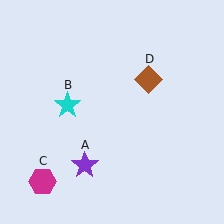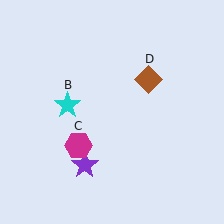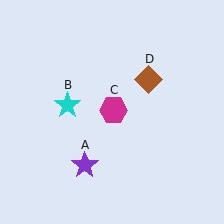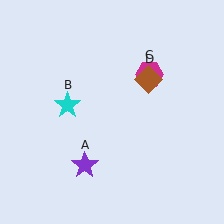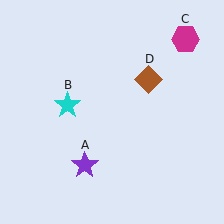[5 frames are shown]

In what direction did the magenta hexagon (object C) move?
The magenta hexagon (object C) moved up and to the right.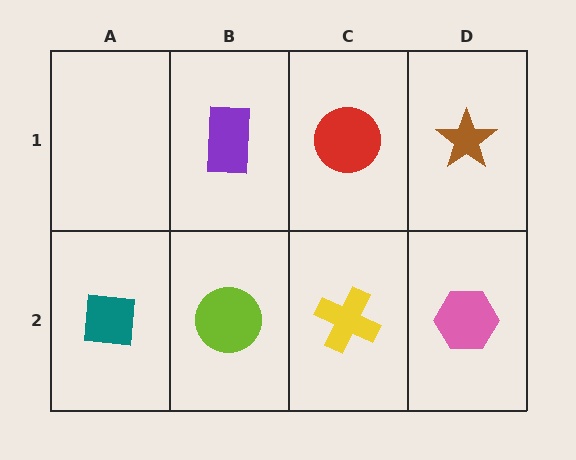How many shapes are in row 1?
3 shapes.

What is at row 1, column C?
A red circle.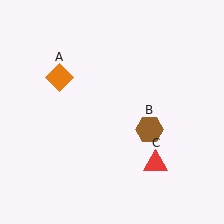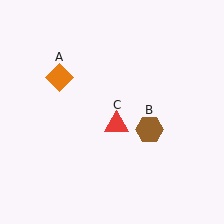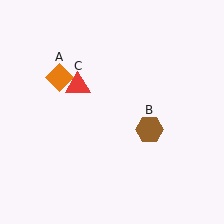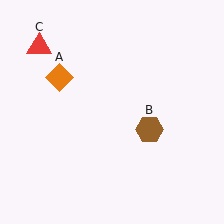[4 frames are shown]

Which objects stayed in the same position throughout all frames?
Orange diamond (object A) and brown hexagon (object B) remained stationary.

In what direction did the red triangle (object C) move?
The red triangle (object C) moved up and to the left.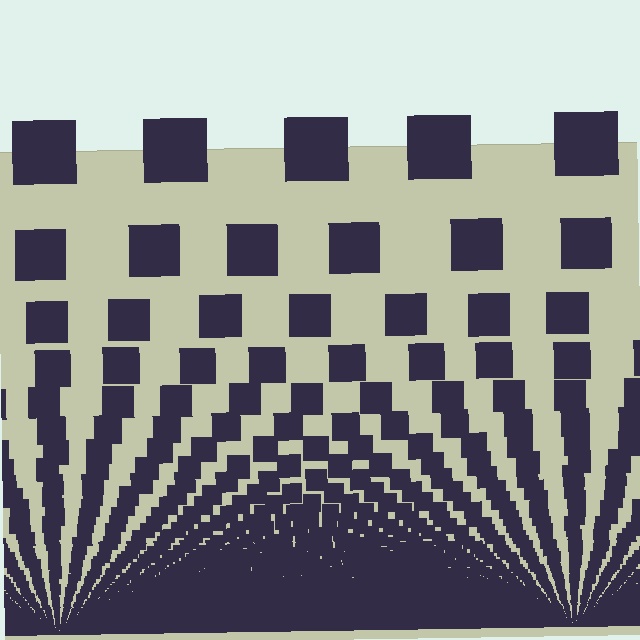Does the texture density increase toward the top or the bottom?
Density increases toward the bottom.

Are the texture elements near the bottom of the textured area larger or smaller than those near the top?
Smaller. The gradient is inverted — elements near the bottom are smaller and denser.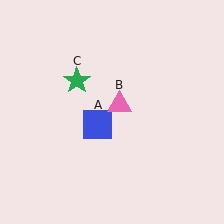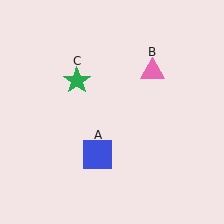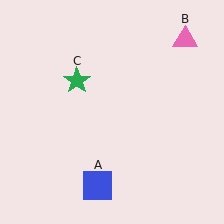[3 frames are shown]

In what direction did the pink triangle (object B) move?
The pink triangle (object B) moved up and to the right.